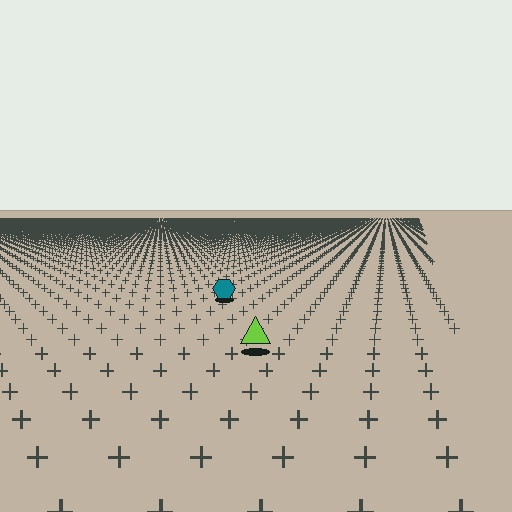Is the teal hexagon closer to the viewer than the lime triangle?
No. The lime triangle is closer — you can tell from the texture gradient: the ground texture is coarser near it.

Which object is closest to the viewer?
The lime triangle is closest. The texture marks near it are larger and more spread out.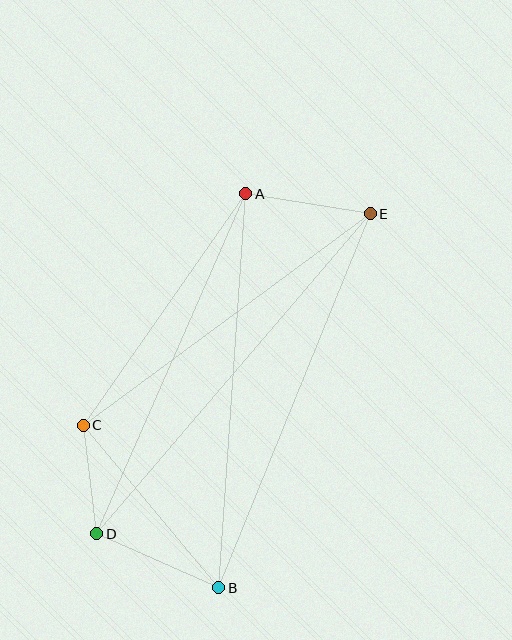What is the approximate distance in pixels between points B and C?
The distance between B and C is approximately 212 pixels.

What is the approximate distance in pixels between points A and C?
The distance between A and C is approximately 283 pixels.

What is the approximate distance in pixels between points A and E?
The distance between A and E is approximately 126 pixels.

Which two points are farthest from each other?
Points D and E are farthest from each other.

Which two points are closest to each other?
Points C and D are closest to each other.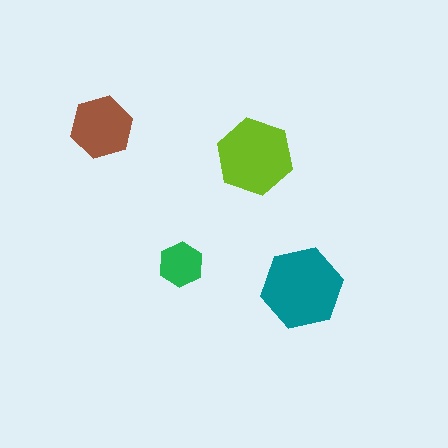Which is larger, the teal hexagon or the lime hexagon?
The teal one.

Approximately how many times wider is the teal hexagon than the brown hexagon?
About 1.5 times wider.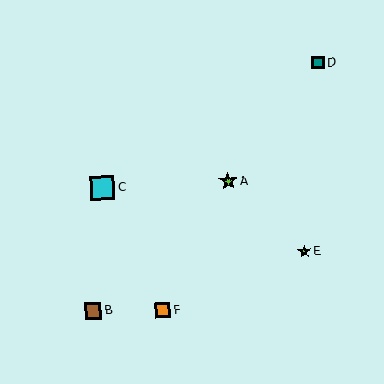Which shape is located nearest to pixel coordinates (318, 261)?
The lime star (labeled E) at (304, 251) is nearest to that location.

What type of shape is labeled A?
Shape A is a lime star.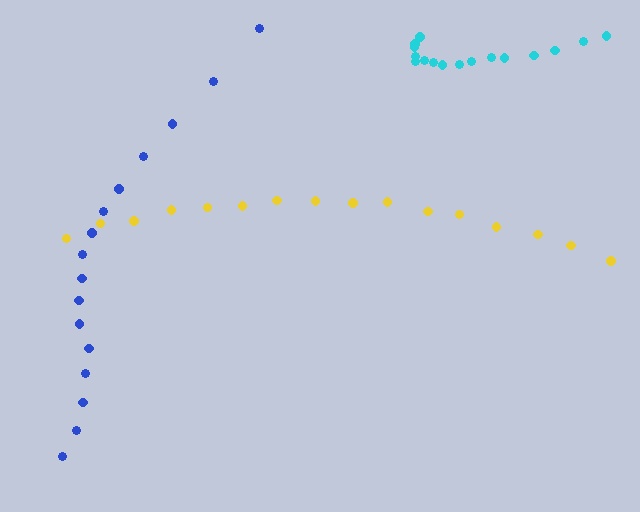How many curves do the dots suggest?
There are 3 distinct paths.